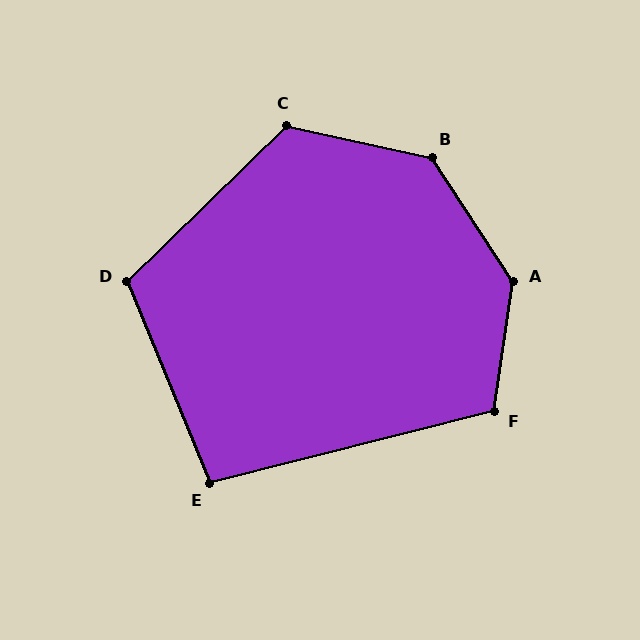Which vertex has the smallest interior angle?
E, at approximately 98 degrees.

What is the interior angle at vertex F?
Approximately 112 degrees (obtuse).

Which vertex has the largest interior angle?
A, at approximately 139 degrees.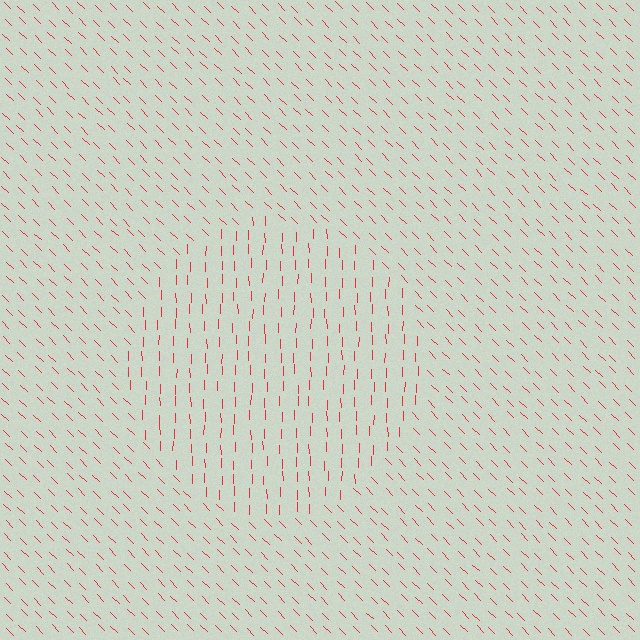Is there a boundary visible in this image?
Yes, there is a texture boundary formed by a change in line orientation.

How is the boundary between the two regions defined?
The boundary is defined purely by a change in line orientation (approximately 45 degrees difference). All lines are the same color and thickness.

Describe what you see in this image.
The image is filled with small red line segments. A circle region in the image has lines oriented differently from the surrounding lines, creating a visible texture boundary.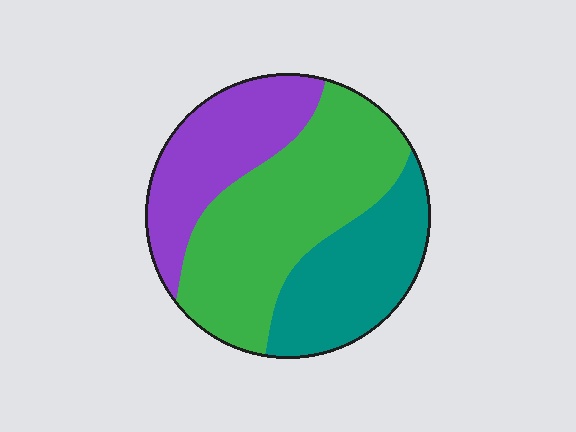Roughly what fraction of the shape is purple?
Purple covers 27% of the shape.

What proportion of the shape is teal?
Teal takes up between a quarter and a half of the shape.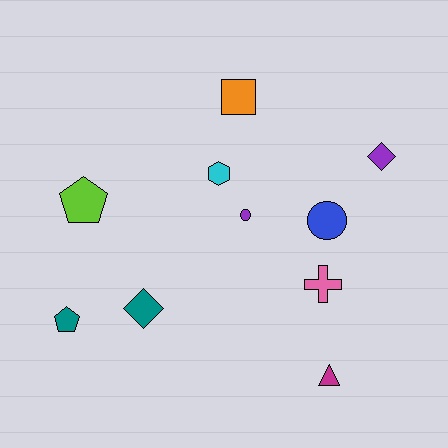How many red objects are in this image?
There are no red objects.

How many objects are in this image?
There are 10 objects.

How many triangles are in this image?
There is 1 triangle.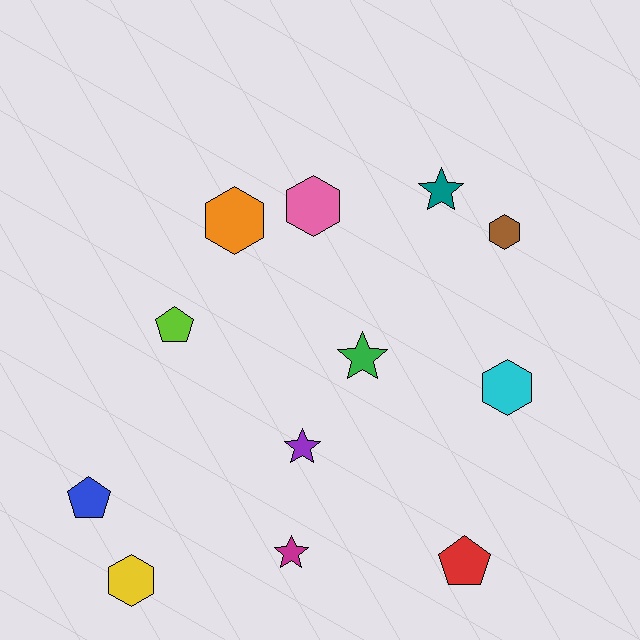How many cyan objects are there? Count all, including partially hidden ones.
There is 1 cyan object.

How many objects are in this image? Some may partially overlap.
There are 12 objects.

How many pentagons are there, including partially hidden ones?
There are 3 pentagons.